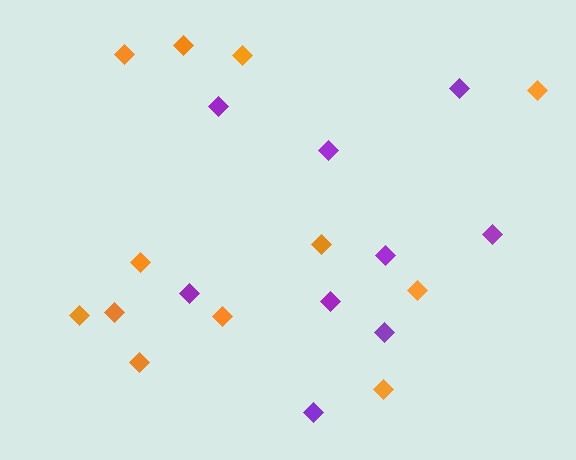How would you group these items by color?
There are 2 groups: one group of orange diamonds (12) and one group of purple diamonds (9).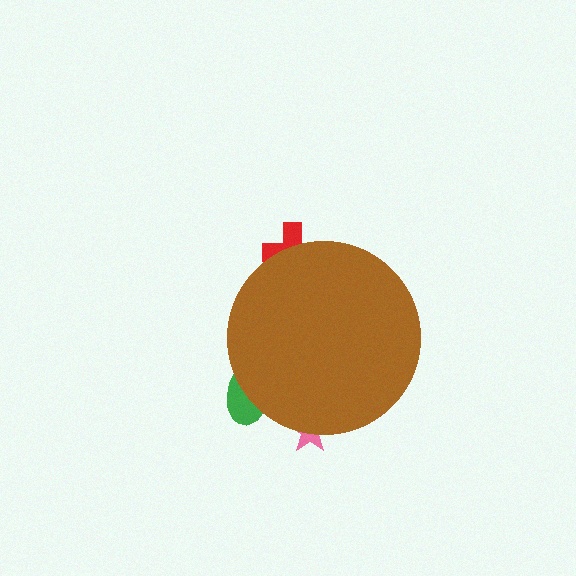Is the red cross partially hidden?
Yes, the red cross is partially hidden behind the brown circle.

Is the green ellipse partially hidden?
Yes, the green ellipse is partially hidden behind the brown circle.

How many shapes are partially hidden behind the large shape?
3 shapes are partially hidden.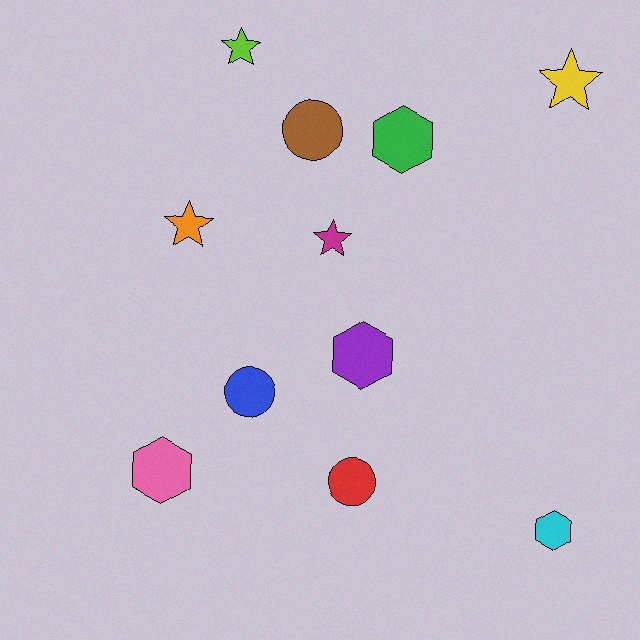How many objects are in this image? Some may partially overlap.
There are 11 objects.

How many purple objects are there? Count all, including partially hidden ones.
There is 1 purple object.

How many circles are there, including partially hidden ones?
There are 3 circles.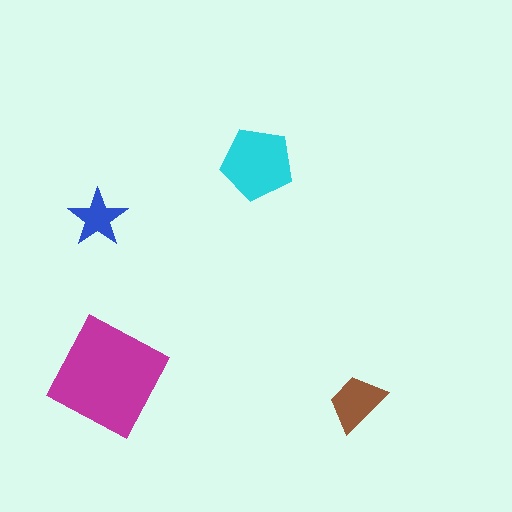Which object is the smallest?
The blue star.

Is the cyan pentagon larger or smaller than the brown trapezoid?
Larger.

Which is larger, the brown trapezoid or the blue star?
The brown trapezoid.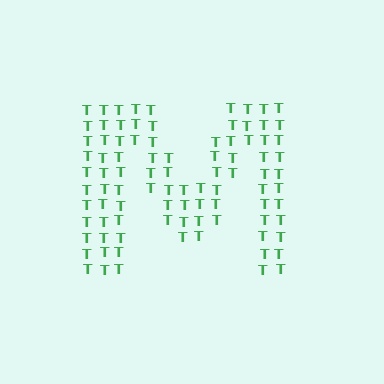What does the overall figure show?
The overall figure shows the letter M.